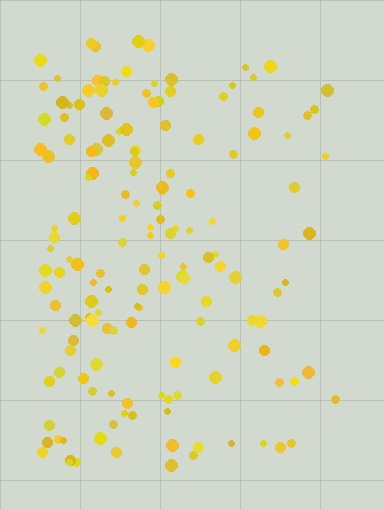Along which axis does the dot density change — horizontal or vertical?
Horizontal.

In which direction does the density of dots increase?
From right to left, with the left side densest.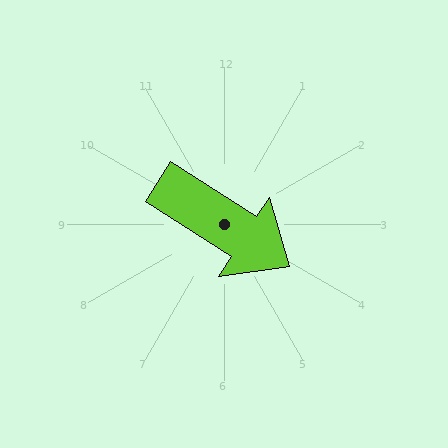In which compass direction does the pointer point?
Southeast.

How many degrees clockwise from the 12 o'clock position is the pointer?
Approximately 123 degrees.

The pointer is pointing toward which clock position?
Roughly 4 o'clock.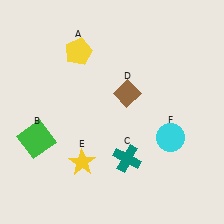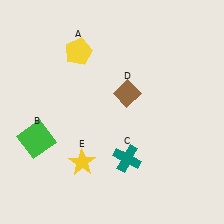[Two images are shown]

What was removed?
The cyan circle (F) was removed in Image 2.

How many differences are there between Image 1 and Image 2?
There is 1 difference between the two images.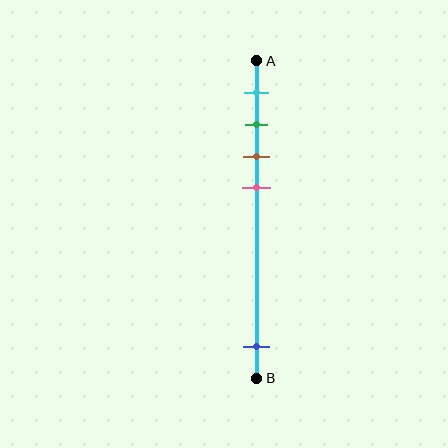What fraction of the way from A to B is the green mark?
The green mark is approximately 20% (0.2) of the way from A to B.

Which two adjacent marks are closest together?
The green and brown marks are the closest adjacent pair.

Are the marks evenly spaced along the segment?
No, the marks are not evenly spaced.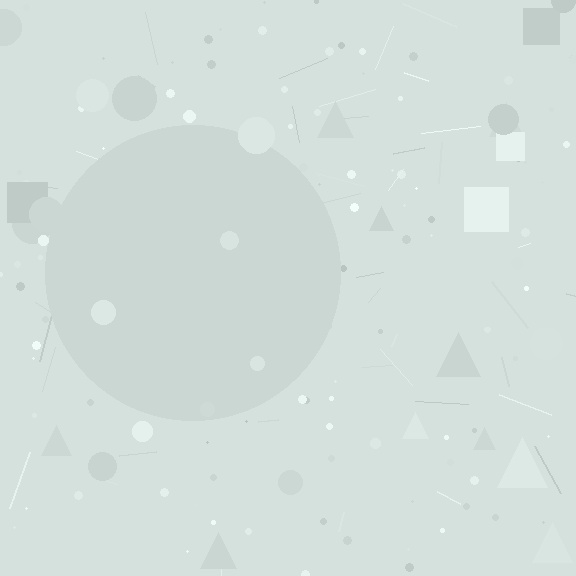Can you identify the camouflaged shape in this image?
The camouflaged shape is a circle.